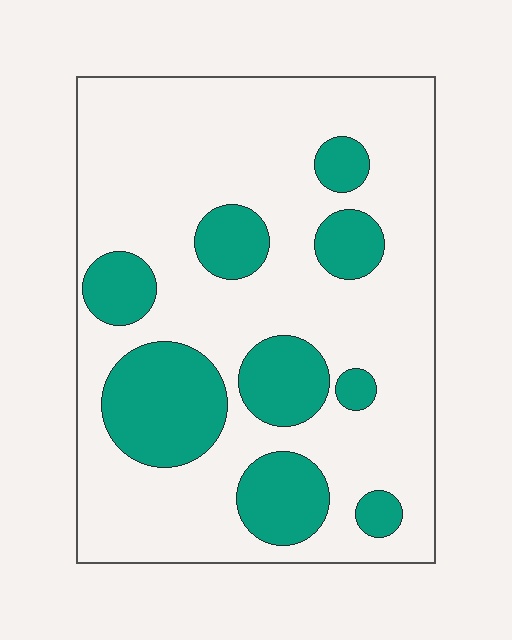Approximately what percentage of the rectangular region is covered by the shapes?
Approximately 25%.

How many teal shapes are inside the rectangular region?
9.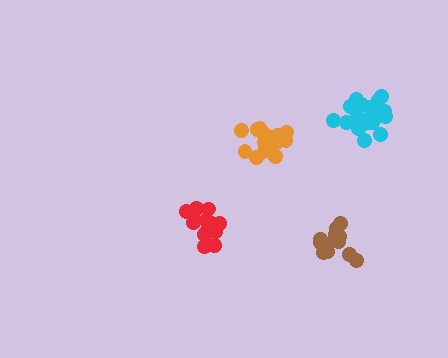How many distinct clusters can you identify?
There are 4 distinct clusters.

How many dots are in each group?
Group 1: 16 dots, Group 2: 14 dots, Group 3: 17 dots, Group 4: 20 dots (67 total).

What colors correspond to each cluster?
The clusters are colored: orange, red, brown, cyan.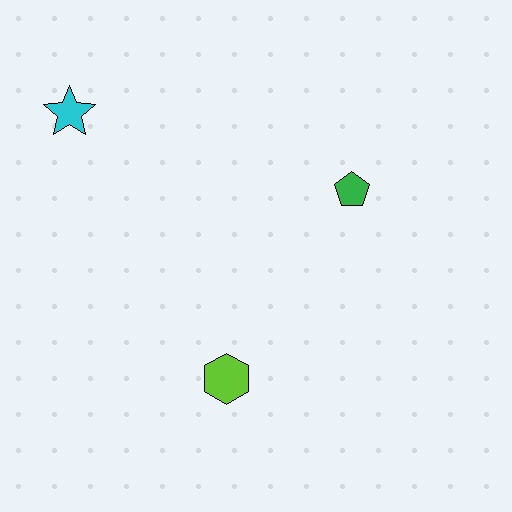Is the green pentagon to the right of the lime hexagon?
Yes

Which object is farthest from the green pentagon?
The cyan star is farthest from the green pentagon.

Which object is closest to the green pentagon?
The lime hexagon is closest to the green pentagon.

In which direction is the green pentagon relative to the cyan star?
The green pentagon is to the right of the cyan star.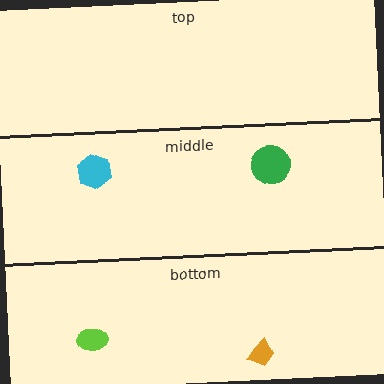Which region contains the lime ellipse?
The bottom region.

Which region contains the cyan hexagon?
The middle region.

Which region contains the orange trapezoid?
The bottom region.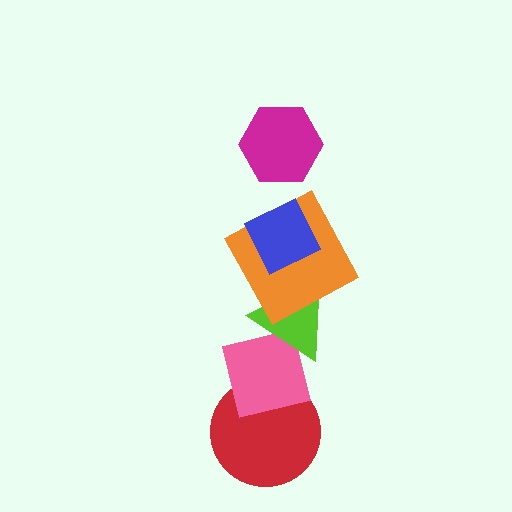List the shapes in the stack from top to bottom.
From top to bottom: the magenta hexagon, the blue diamond, the orange square, the lime triangle, the pink square, the red circle.